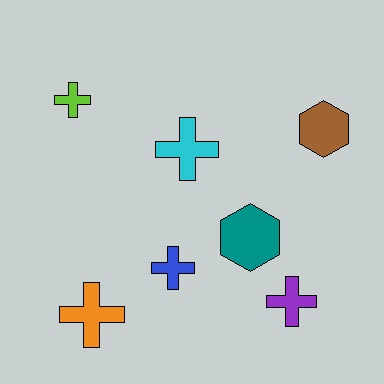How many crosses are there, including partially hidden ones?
There are 5 crosses.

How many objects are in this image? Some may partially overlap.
There are 7 objects.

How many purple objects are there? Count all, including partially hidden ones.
There is 1 purple object.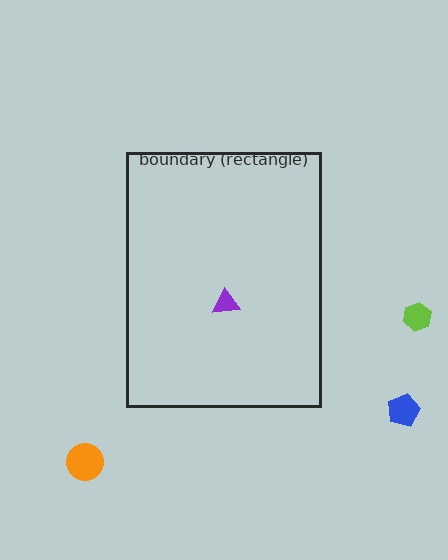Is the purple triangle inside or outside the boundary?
Inside.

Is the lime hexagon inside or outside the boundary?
Outside.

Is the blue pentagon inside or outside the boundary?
Outside.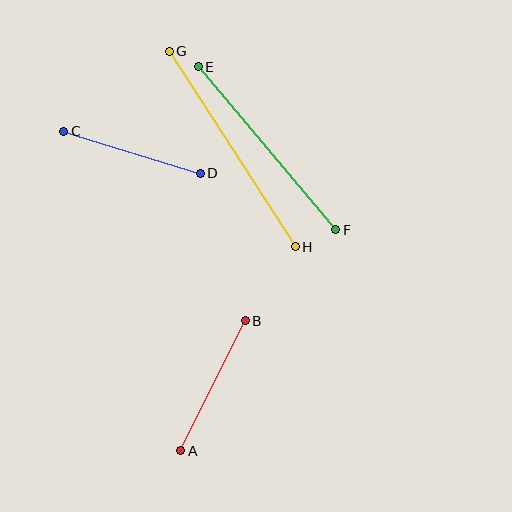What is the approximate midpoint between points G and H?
The midpoint is at approximately (232, 149) pixels.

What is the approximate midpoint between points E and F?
The midpoint is at approximately (267, 148) pixels.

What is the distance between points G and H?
The distance is approximately 233 pixels.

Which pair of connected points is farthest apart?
Points G and H are farthest apart.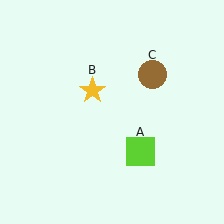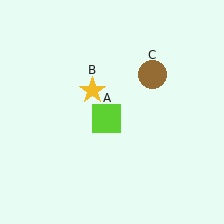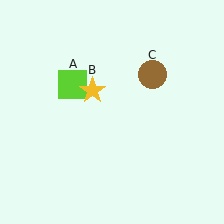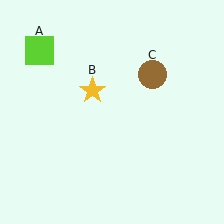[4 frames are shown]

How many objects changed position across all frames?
1 object changed position: lime square (object A).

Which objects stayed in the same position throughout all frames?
Yellow star (object B) and brown circle (object C) remained stationary.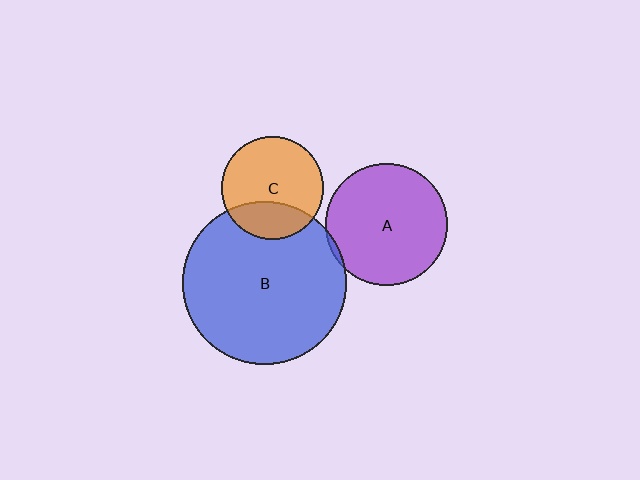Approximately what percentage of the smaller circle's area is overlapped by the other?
Approximately 30%.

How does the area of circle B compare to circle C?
Approximately 2.5 times.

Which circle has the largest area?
Circle B (blue).